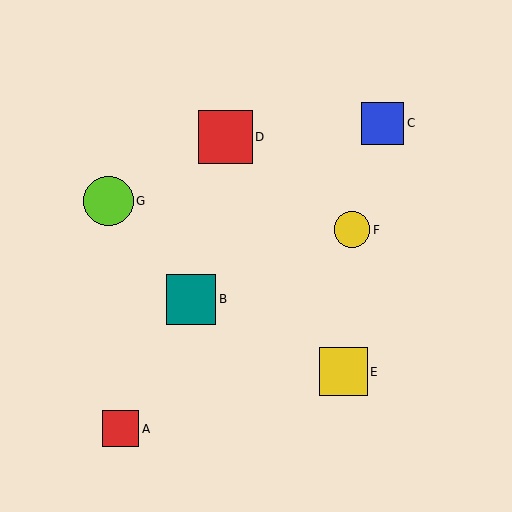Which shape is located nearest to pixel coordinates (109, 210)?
The lime circle (labeled G) at (108, 201) is nearest to that location.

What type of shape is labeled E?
Shape E is a yellow square.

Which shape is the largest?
The red square (labeled D) is the largest.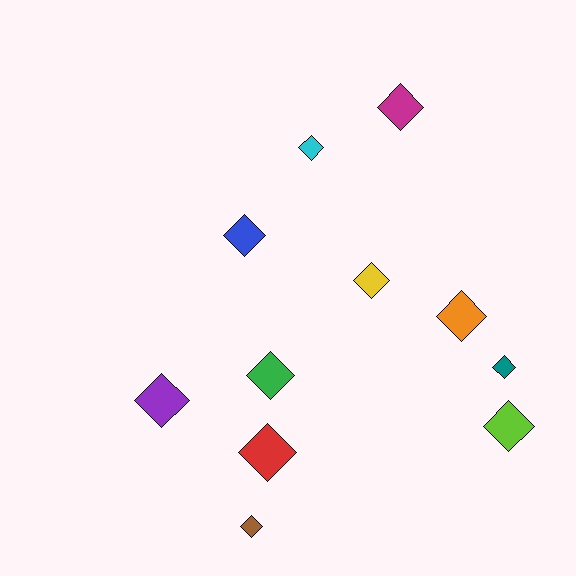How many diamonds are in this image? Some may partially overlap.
There are 11 diamonds.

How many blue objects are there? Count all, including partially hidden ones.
There is 1 blue object.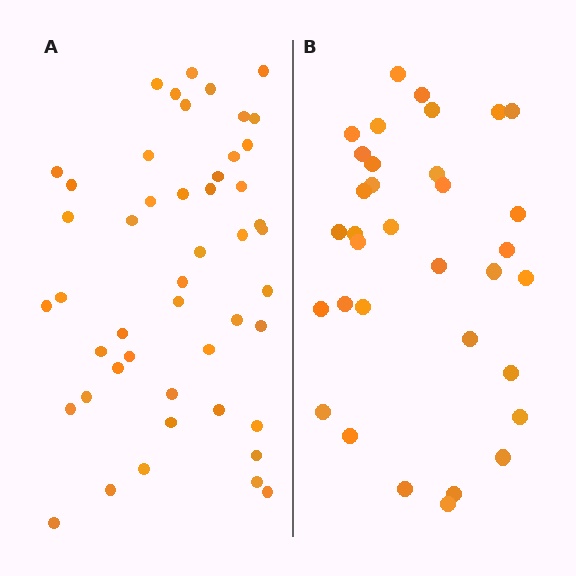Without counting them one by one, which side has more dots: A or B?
Region A (the left region) has more dots.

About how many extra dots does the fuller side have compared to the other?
Region A has approximately 15 more dots than region B.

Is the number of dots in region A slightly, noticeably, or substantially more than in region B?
Region A has noticeably more, but not dramatically so. The ratio is roughly 1.4 to 1.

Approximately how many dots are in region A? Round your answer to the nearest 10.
About 50 dots. (The exact count is 48, which rounds to 50.)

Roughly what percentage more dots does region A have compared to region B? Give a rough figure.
About 40% more.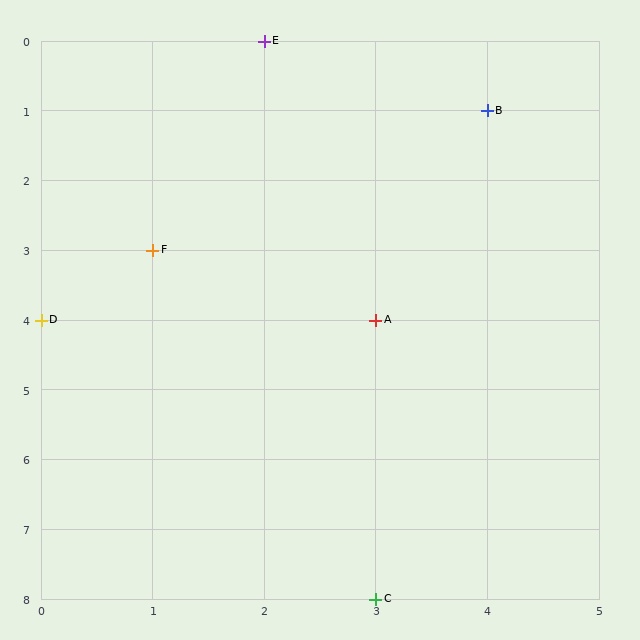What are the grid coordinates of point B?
Point B is at grid coordinates (4, 1).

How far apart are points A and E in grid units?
Points A and E are 1 column and 4 rows apart (about 4.1 grid units diagonally).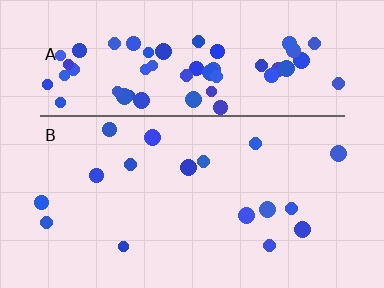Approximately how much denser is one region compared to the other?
Approximately 4.2× — region A over region B.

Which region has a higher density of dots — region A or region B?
A (the top).